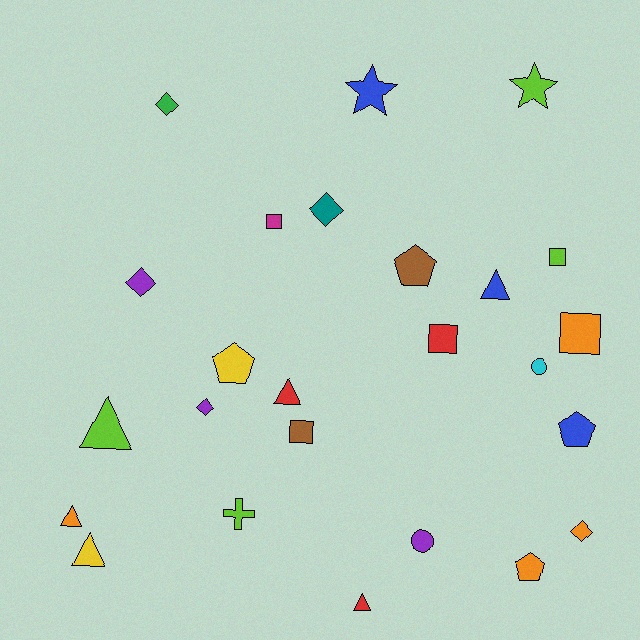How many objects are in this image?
There are 25 objects.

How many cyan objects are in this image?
There is 1 cyan object.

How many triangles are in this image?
There are 6 triangles.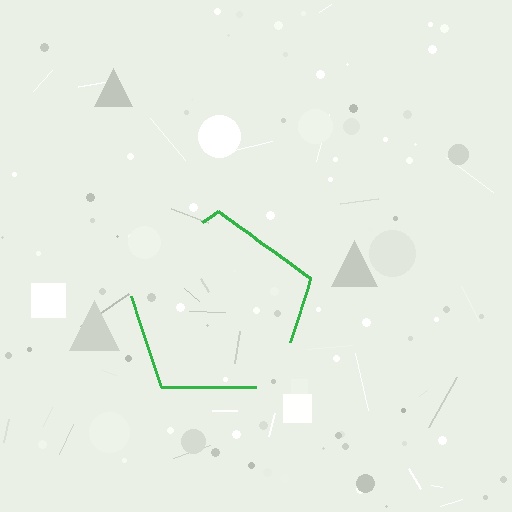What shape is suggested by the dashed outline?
The dashed outline suggests a pentagon.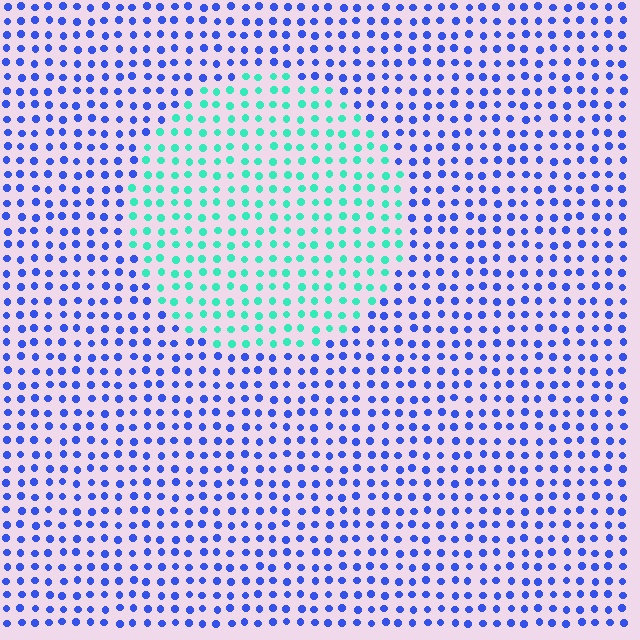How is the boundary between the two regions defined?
The boundary is defined purely by a slight shift in hue (about 67 degrees). Spacing, size, and orientation are identical on both sides.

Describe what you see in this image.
The image is filled with small blue elements in a uniform arrangement. A circle-shaped region is visible where the elements are tinted to a slightly different hue, forming a subtle color boundary.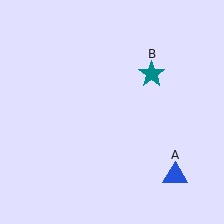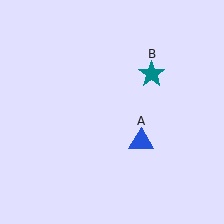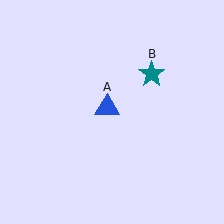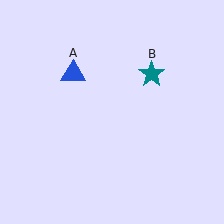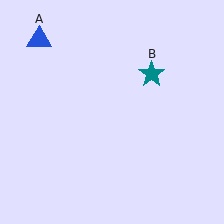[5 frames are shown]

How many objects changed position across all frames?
1 object changed position: blue triangle (object A).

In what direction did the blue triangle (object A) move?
The blue triangle (object A) moved up and to the left.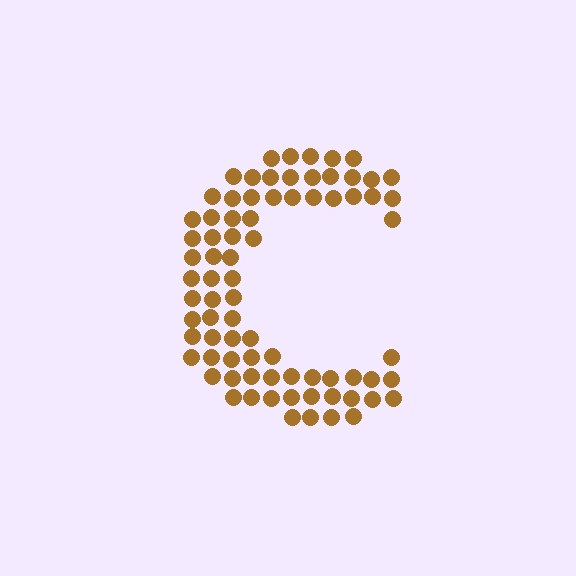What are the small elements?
The small elements are circles.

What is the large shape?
The large shape is the letter C.